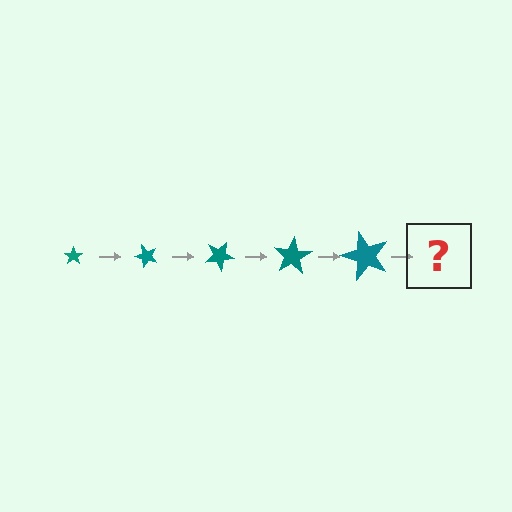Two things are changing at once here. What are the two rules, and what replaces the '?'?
The two rules are that the star grows larger each step and it rotates 50 degrees each step. The '?' should be a star, larger than the previous one and rotated 250 degrees from the start.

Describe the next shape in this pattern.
It should be a star, larger than the previous one and rotated 250 degrees from the start.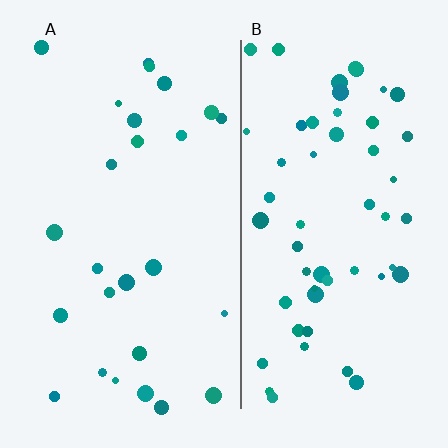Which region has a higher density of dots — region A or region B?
B (the right).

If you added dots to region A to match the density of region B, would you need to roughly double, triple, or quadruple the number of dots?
Approximately double.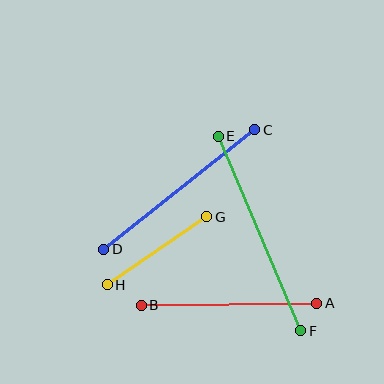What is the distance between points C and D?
The distance is approximately 193 pixels.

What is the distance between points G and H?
The distance is approximately 121 pixels.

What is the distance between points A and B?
The distance is approximately 175 pixels.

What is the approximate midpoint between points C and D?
The midpoint is at approximately (179, 190) pixels.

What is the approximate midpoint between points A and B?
The midpoint is at approximately (229, 304) pixels.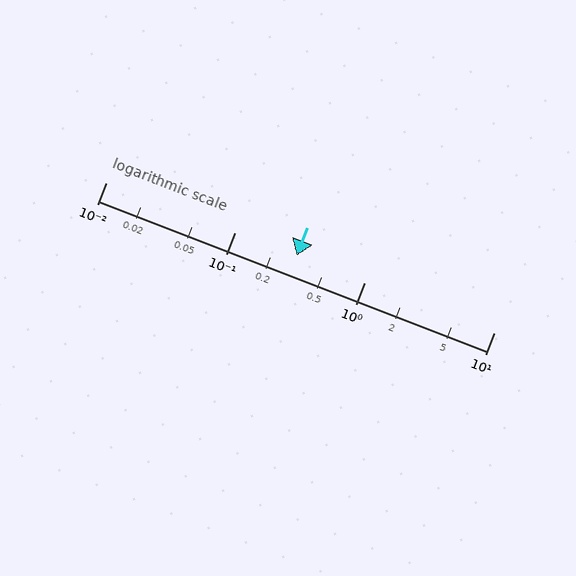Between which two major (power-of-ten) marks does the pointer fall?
The pointer is between 0.1 and 1.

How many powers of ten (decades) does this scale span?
The scale spans 3 decades, from 0.01 to 10.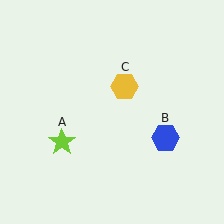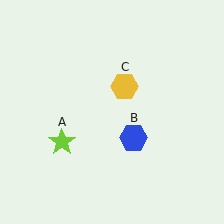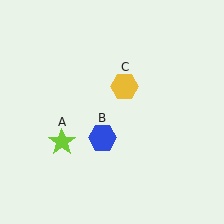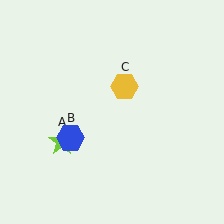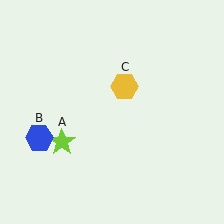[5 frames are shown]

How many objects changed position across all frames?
1 object changed position: blue hexagon (object B).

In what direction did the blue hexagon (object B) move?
The blue hexagon (object B) moved left.